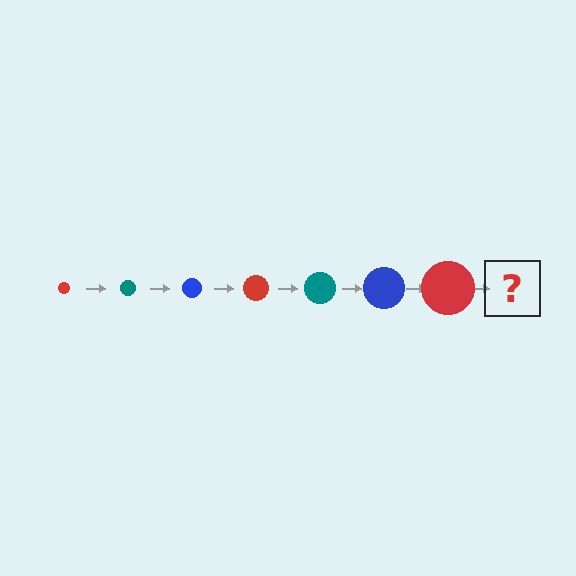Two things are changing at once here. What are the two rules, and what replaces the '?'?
The two rules are that the circle grows larger each step and the color cycles through red, teal, and blue. The '?' should be a teal circle, larger than the previous one.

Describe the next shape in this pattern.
It should be a teal circle, larger than the previous one.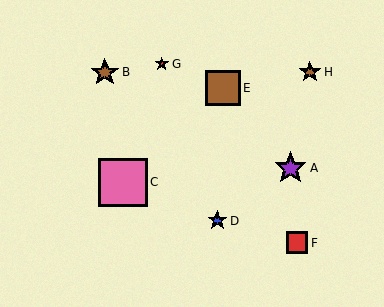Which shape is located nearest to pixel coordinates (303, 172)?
The purple star (labeled A) at (291, 168) is nearest to that location.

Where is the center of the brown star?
The center of the brown star is at (105, 72).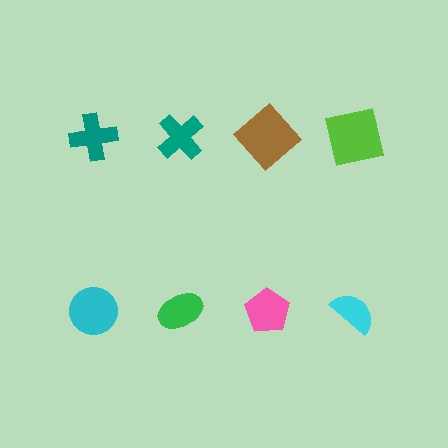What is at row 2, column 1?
A cyan circle.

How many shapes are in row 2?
4 shapes.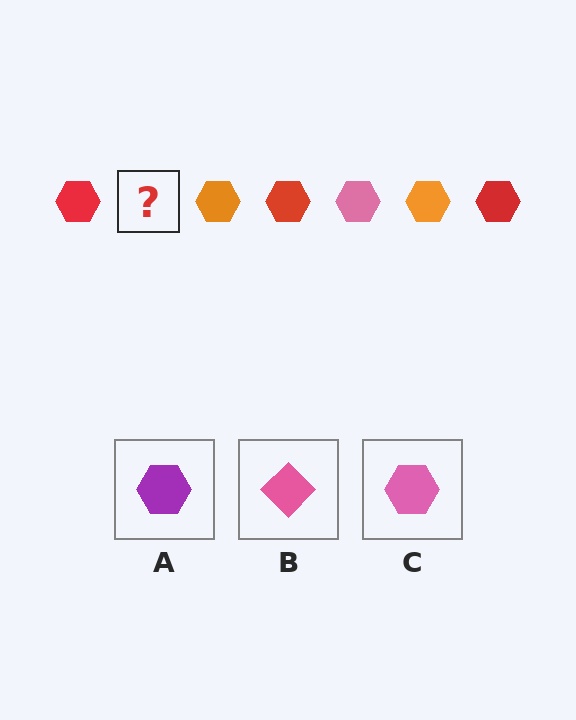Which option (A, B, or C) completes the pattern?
C.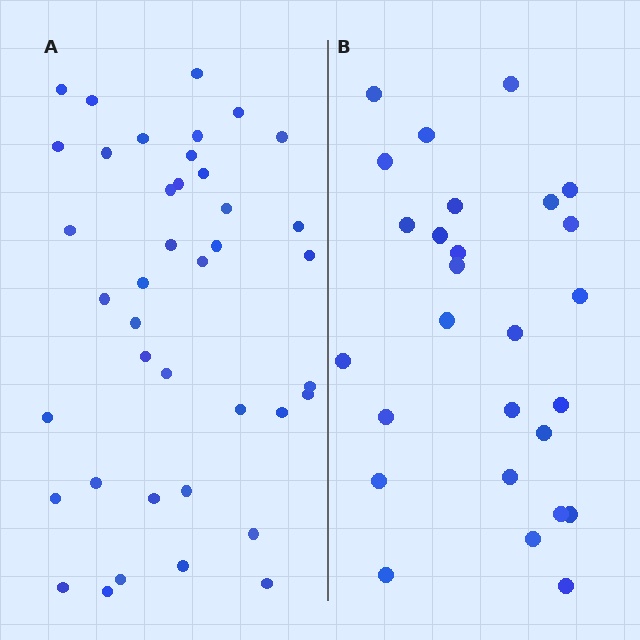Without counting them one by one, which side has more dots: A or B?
Region A (the left region) has more dots.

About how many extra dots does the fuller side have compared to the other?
Region A has approximately 15 more dots than region B.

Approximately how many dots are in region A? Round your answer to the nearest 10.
About 40 dots.